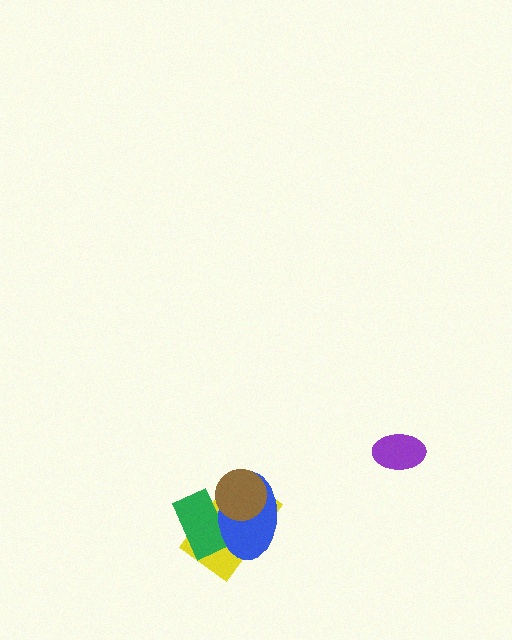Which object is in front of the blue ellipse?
The brown circle is in front of the blue ellipse.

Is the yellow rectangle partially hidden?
Yes, it is partially covered by another shape.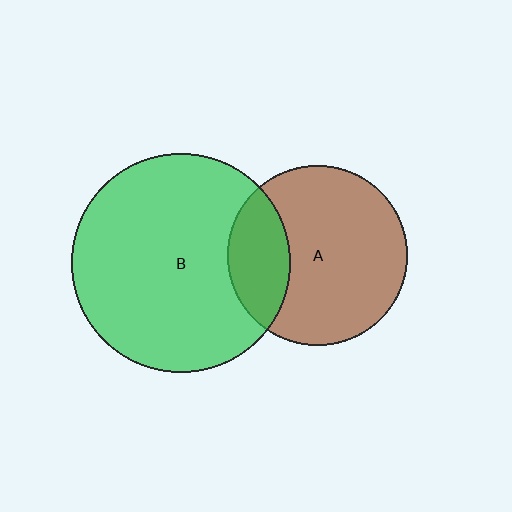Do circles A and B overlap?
Yes.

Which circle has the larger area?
Circle B (green).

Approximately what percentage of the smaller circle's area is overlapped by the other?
Approximately 25%.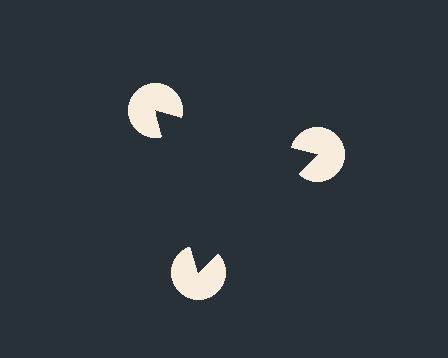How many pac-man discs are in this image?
There are 3 — one at each vertex of the illusory triangle.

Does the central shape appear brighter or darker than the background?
It typically appears slightly darker than the background, even though no actual brightness change is drawn.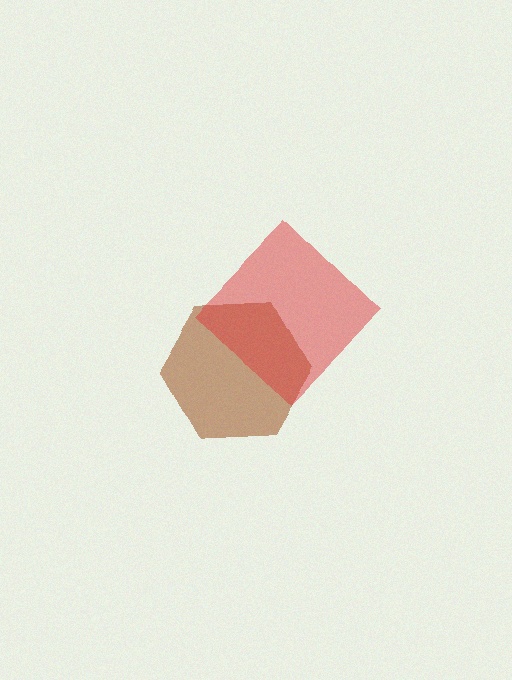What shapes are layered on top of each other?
The layered shapes are: a brown hexagon, a red diamond.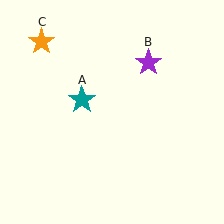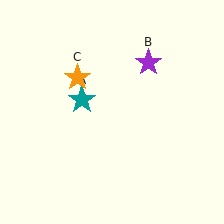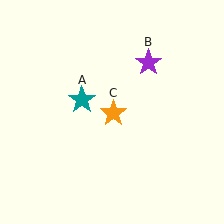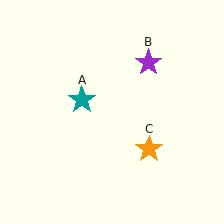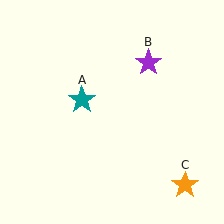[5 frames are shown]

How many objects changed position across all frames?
1 object changed position: orange star (object C).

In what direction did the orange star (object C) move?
The orange star (object C) moved down and to the right.